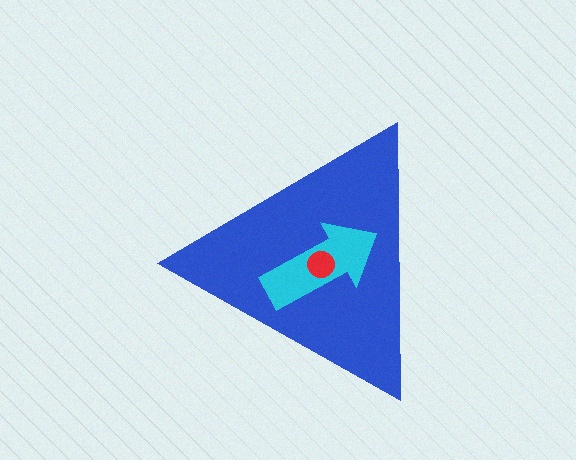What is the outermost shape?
The blue triangle.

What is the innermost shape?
The red circle.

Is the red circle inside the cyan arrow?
Yes.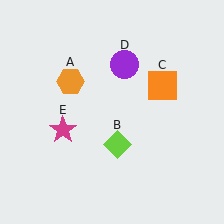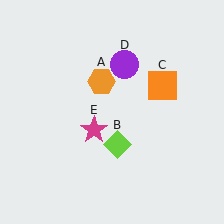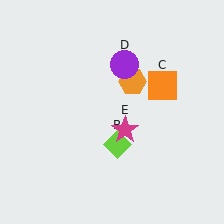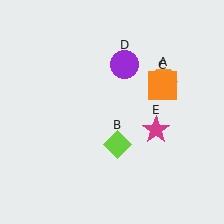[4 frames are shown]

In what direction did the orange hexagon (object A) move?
The orange hexagon (object A) moved right.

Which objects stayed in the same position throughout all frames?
Lime diamond (object B) and orange square (object C) and purple circle (object D) remained stationary.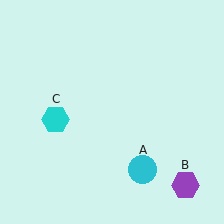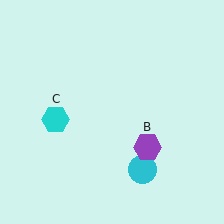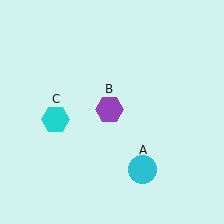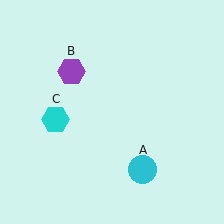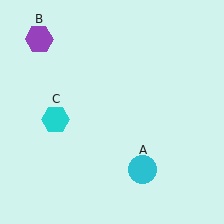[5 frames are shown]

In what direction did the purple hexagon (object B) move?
The purple hexagon (object B) moved up and to the left.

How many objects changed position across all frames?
1 object changed position: purple hexagon (object B).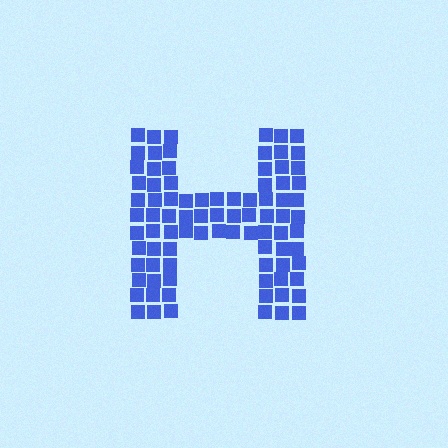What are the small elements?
The small elements are squares.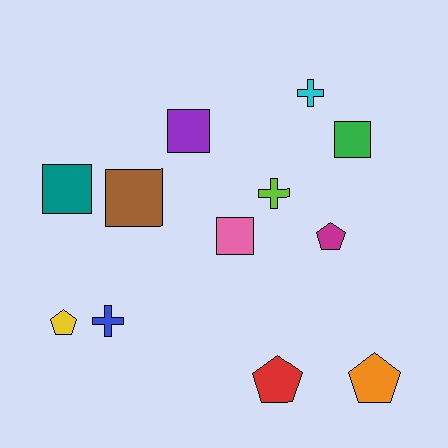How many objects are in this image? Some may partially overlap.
There are 12 objects.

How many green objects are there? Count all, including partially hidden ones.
There is 1 green object.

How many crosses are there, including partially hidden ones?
There are 3 crosses.